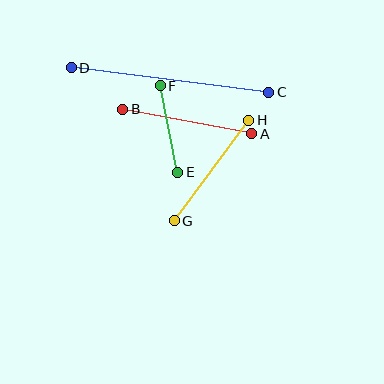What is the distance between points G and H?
The distance is approximately 125 pixels.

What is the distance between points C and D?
The distance is approximately 199 pixels.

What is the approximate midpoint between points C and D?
The midpoint is at approximately (170, 80) pixels.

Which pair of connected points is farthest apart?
Points C and D are farthest apart.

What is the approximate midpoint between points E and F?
The midpoint is at approximately (169, 129) pixels.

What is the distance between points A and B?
The distance is approximately 131 pixels.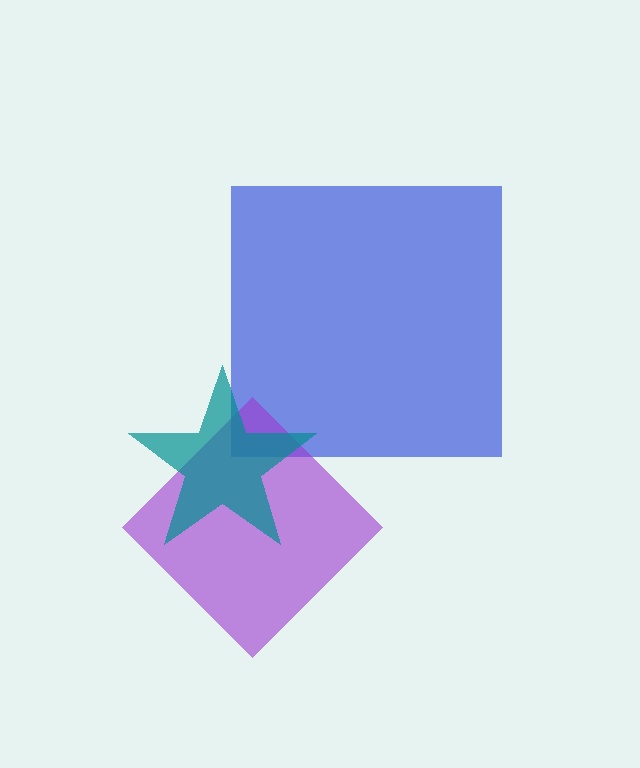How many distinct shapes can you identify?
There are 3 distinct shapes: a blue square, a purple diamond, a teal star.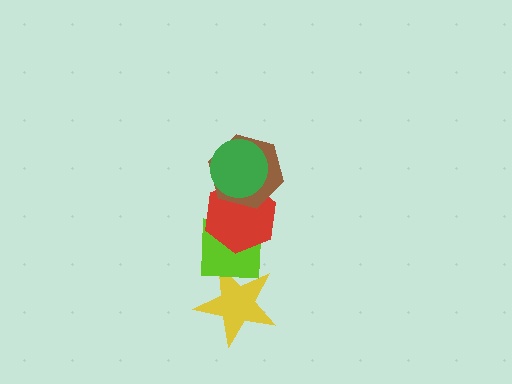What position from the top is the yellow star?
The yellow star is 5th from the top.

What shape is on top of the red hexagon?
The brown hexagon is on top of the red hexagon.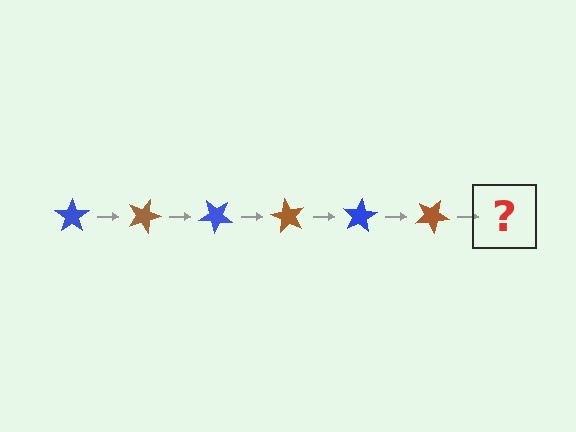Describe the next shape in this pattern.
It should be a blue star, rotated 120 degrees from the start.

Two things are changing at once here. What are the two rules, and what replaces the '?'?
The two rules are that it rotates 20 degrees each step and the color cycles through blue and brown. The '?' should be a blue star, rotated 120 degrees from the start.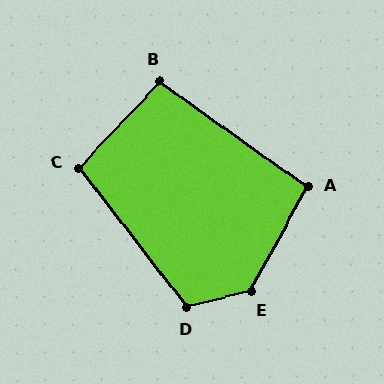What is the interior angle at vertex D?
Approximately 114 degrees (obtuse).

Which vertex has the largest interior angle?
E, at approximately 132 degrees.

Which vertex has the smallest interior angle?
A, at approximately 97 degrees.